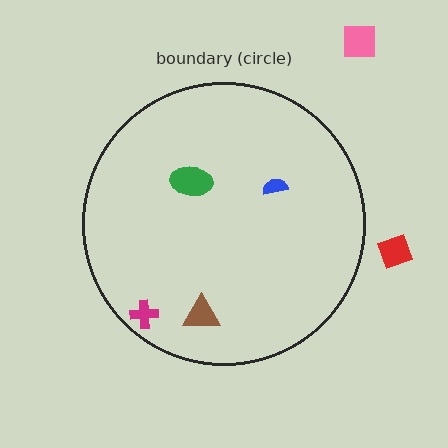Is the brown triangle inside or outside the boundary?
Inside.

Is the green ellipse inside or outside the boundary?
Inside.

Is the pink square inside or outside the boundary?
Outside.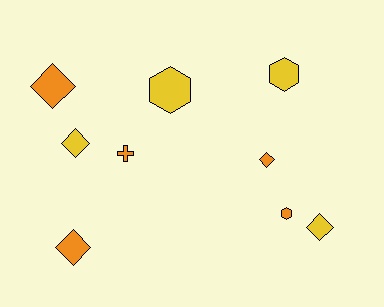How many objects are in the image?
There are 9 objects.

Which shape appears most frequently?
Diamond, with 5 objects.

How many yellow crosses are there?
There are no yellow crosses.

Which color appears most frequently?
Orange, with 5 objects.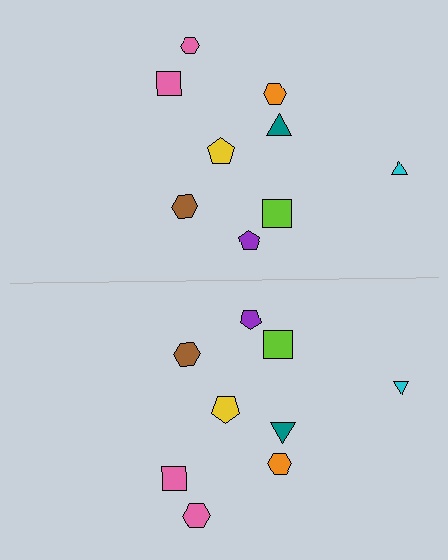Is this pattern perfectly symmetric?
No, the pattern is not perfectly symmetric. The pink hexagon on the bottom side has a different size than its mirror counterpart.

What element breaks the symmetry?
The pink hexagon on the bottom side has a different size than its mirror counterpart.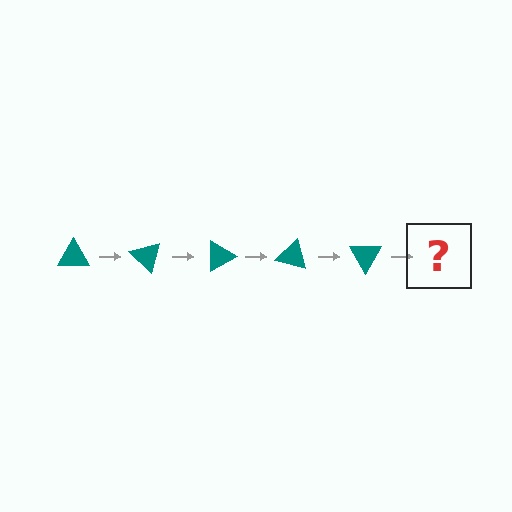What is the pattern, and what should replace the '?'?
The pattern is that the triangle rotates 45 degrees each step. The '?' should be a teal triangle rotated 225 degrees.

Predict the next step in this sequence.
The next step is a teal triangle rotated 225 degrees.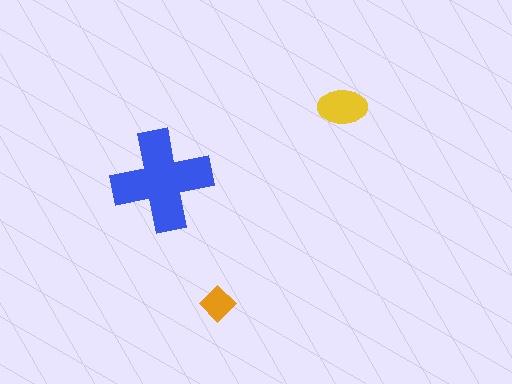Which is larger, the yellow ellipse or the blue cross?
The blue cross.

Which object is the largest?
The blue cross.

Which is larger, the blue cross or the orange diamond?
The blue cross.